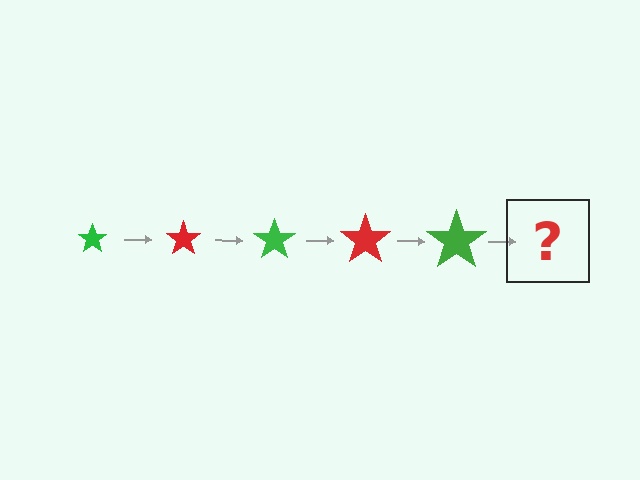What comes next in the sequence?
The next element should be a red star, larger than the previous one.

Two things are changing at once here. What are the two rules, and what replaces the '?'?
The two rules are that the star grows larger each step and the color cycles through green and red. The '?' should be a red star, larger than the previous one.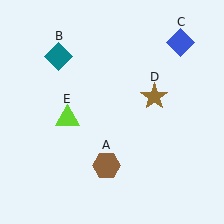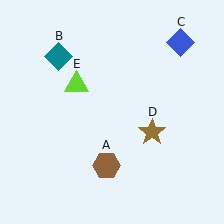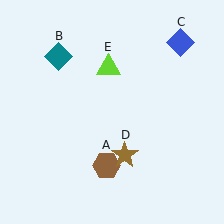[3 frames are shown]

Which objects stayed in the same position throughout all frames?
Brown hexagon (object A) and teal diamond (object B) and blue diamond (object C) remained stationary.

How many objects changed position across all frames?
2 objects changed position: brown star (object D), lime triangle (object E).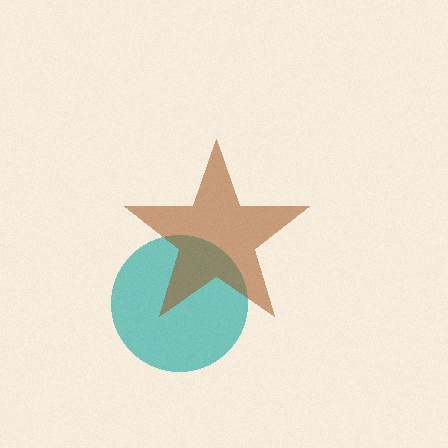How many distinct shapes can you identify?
There are 2 distinct shapes: a teal circle, a brown star.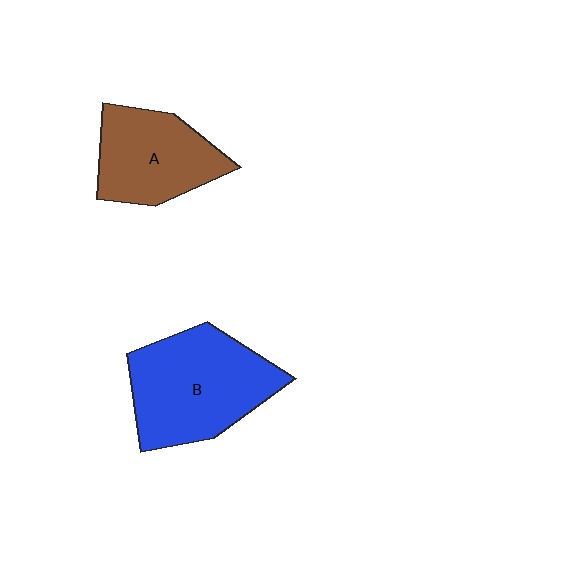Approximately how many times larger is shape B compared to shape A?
Approximately 1.4 times.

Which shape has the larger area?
Shape B (blue).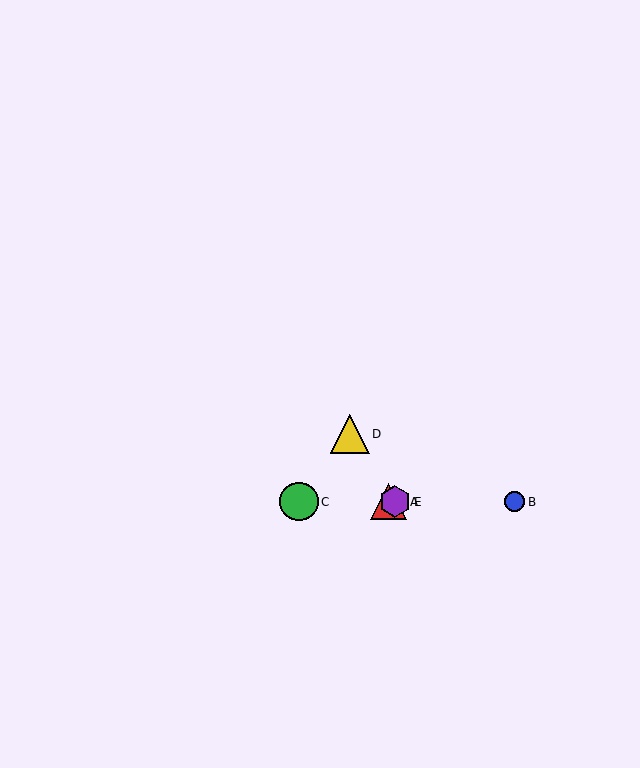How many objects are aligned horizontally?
4 objects (A, B, C, E) are aligned horizontally.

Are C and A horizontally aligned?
Yes, both are at y≈502.